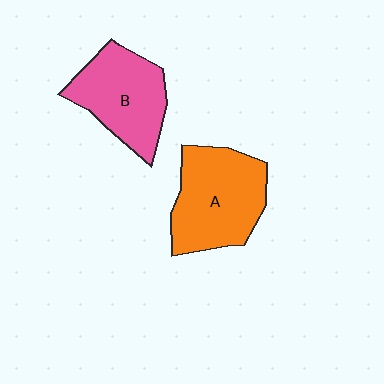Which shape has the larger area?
Shape A (orange).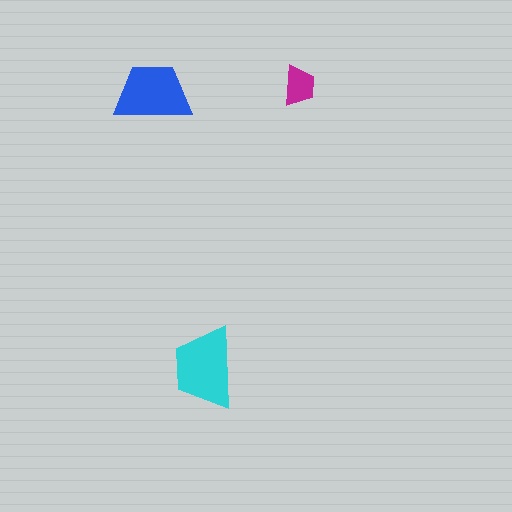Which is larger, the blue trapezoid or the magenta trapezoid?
The blue one.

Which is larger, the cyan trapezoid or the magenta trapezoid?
The cyan one.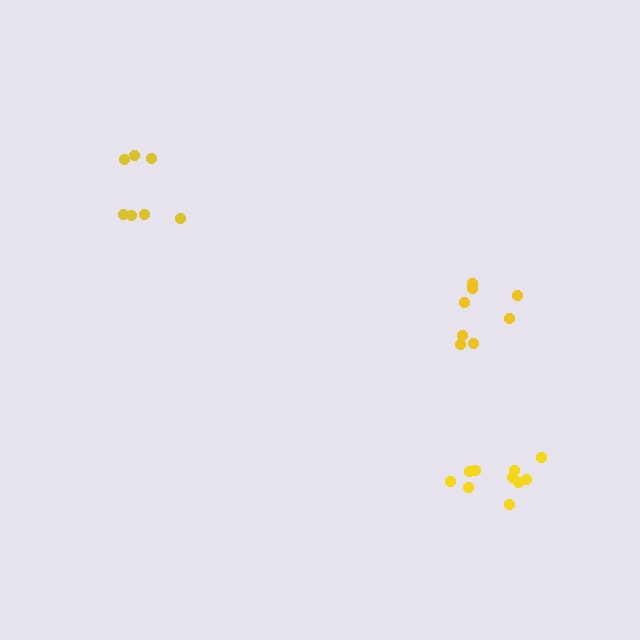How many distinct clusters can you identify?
There are 3 distinct clusters.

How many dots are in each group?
Group 1: 8 dots, Group 2: 7 dots, Group 3: 10 dots (25 total).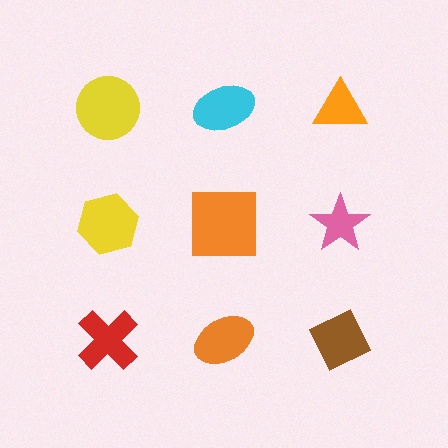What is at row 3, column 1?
A red cross.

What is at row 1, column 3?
An orange triangle.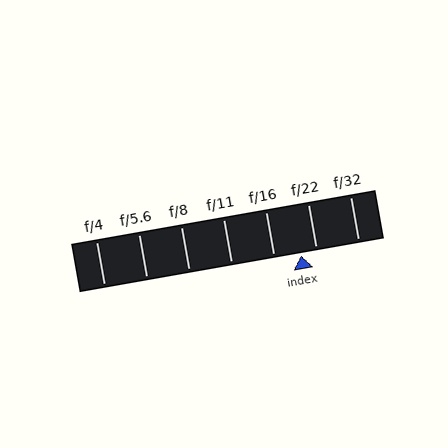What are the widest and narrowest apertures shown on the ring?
The widest aperture shown is f/4 and the narrowest is f/32.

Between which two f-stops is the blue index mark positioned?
The index mark is between f/16 and f/22.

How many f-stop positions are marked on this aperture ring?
There are 7 f-stop positions marked.